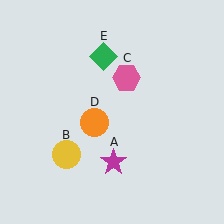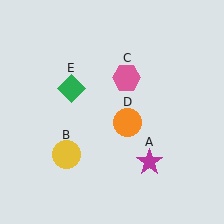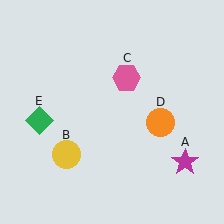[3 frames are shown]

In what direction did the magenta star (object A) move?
The magenta star (object A) moved right.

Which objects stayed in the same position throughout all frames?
Yellow circle (object B) and pink hexagon (object C) remained stationary.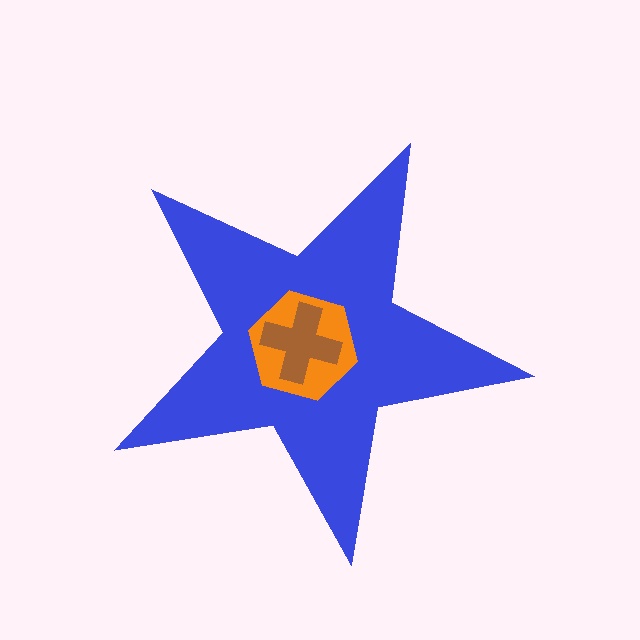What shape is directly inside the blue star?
The orange hexagon.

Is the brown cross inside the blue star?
Yes.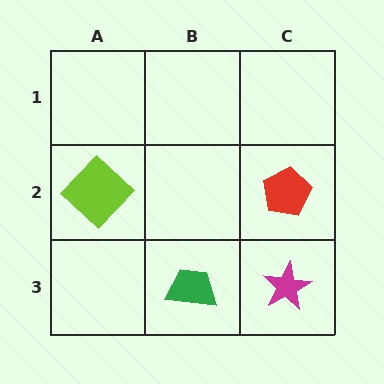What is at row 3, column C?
A magenta star.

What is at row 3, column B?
A green trapezoid.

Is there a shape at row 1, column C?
No, that cell is empty.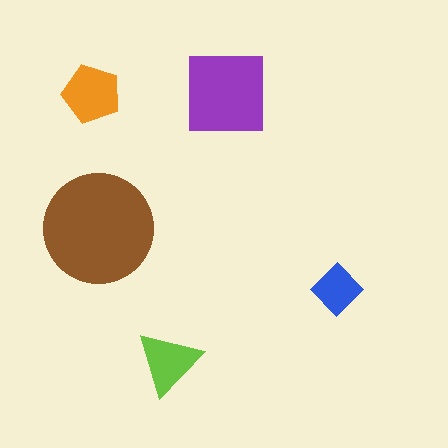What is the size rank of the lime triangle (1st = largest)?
4th.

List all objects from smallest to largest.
The blue diamond, the lime triangle, the orange pentagon, the purple square, the brown circle.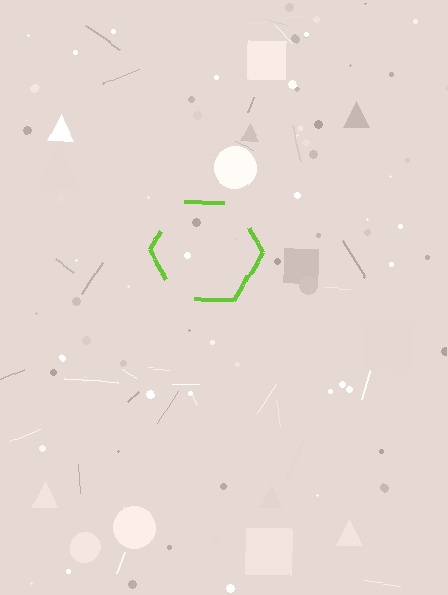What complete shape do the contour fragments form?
The contour fragments form a hexagon.